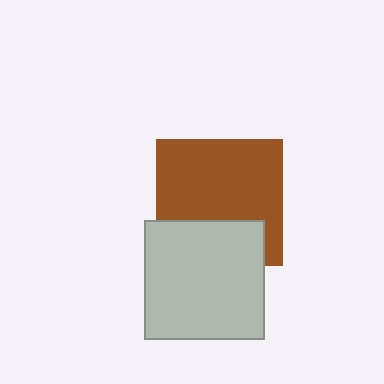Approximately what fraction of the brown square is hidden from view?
Roughly 31% of the brown square is hidden behind the light gray square.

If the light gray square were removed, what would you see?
You would see the complete brown square.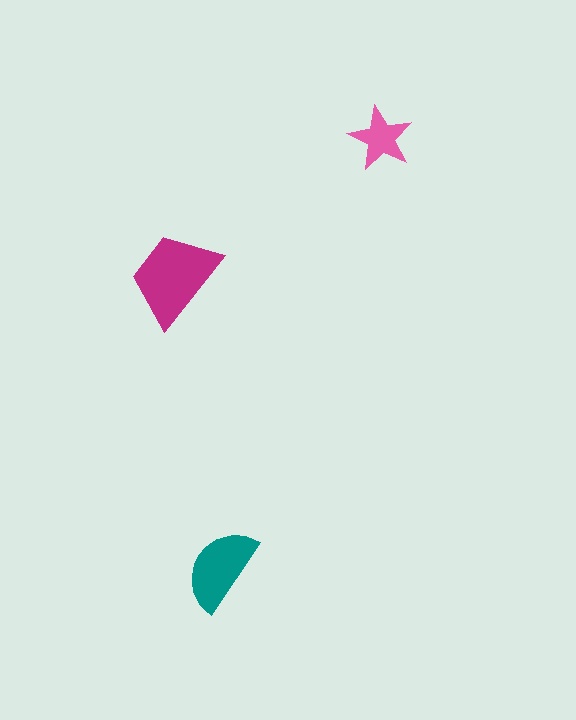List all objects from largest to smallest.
The magenta trapezoid, the teal semicircle, the pink star.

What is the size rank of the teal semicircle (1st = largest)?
2nd.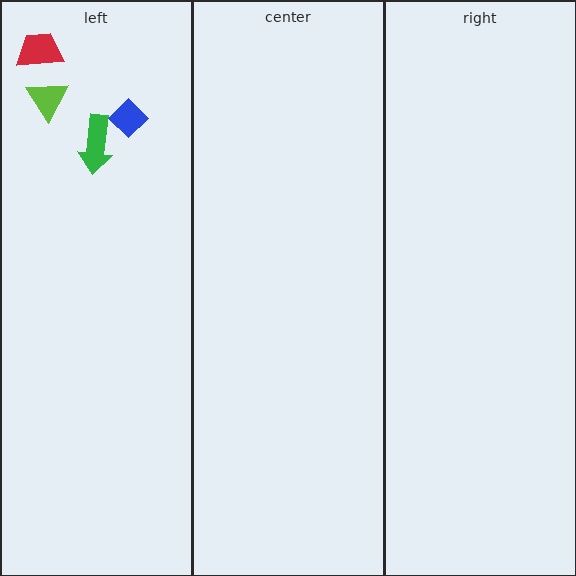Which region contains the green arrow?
The left region.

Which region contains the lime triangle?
The left region.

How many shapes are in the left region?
4.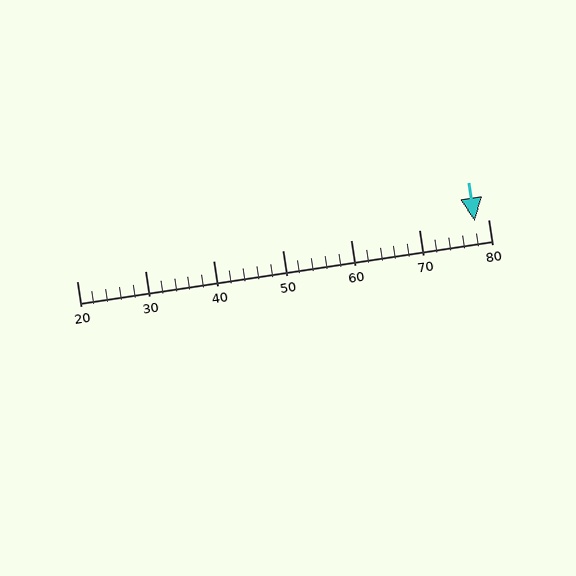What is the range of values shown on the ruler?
The ruler shows values from 20 to 80.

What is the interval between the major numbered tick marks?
The major tick marks are spaced 10 units apart.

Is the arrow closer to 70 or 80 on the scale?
The arrow is closer to 80.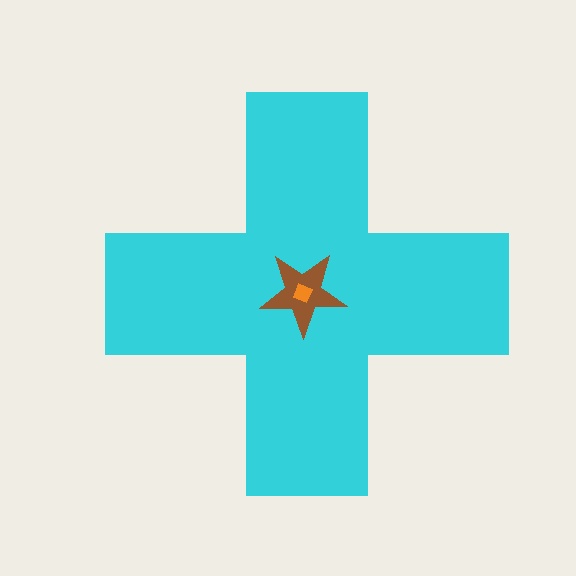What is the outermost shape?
The cyan cross.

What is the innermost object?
The orange square.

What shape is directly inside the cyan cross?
The brown star.